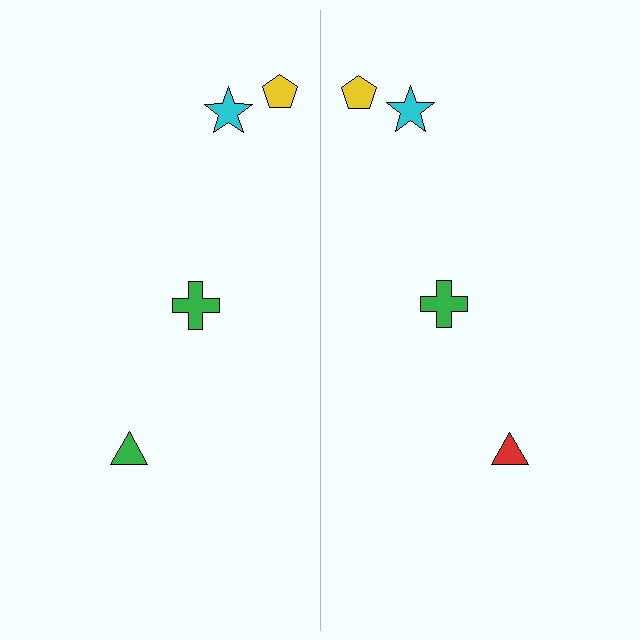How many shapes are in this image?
There are 8 shapes in this image.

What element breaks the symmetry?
The red triangle on the right side breaks the symmetry — its mirror counterpart is green.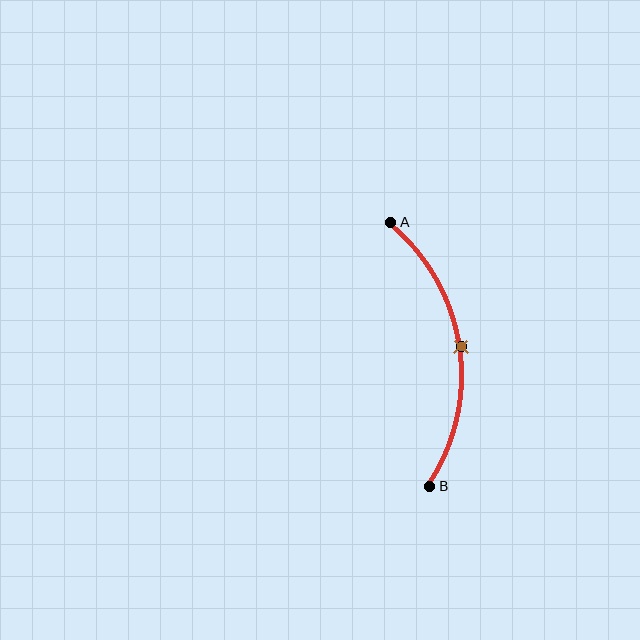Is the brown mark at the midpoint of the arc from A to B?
Yes. The brown mark lies on the arc at equal arc-length from both A and B — it is the arc midpoint.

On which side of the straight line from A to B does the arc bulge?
The arc bulges to the right of the straight line connecting A and B.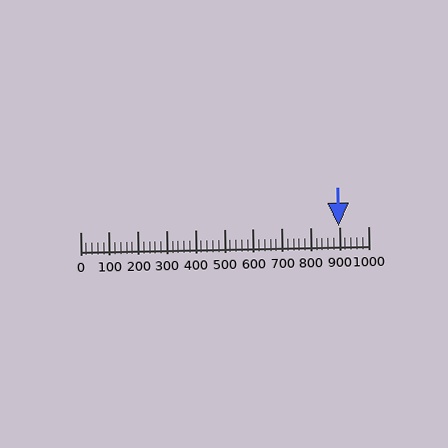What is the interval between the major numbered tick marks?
The major tick marks are spaced 100 units apart.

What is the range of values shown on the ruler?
The ruler shows values from 0 to 1000.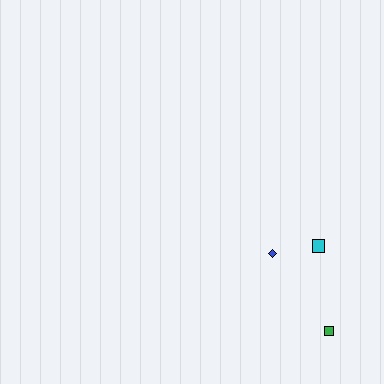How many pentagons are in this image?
There are no pentagons.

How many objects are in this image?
There are 3 objects.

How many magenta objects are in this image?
There are no magenta objects.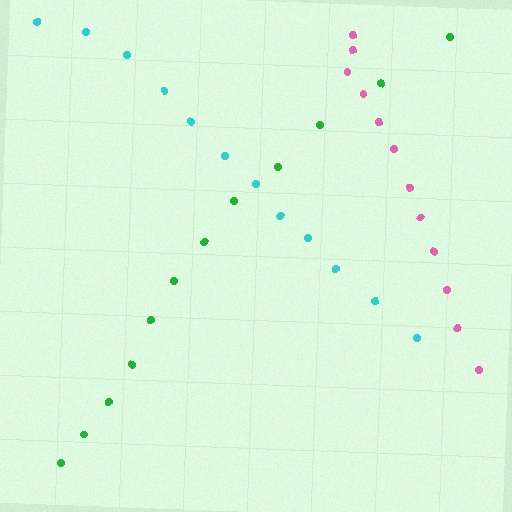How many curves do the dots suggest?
There are 3 distinct paths.